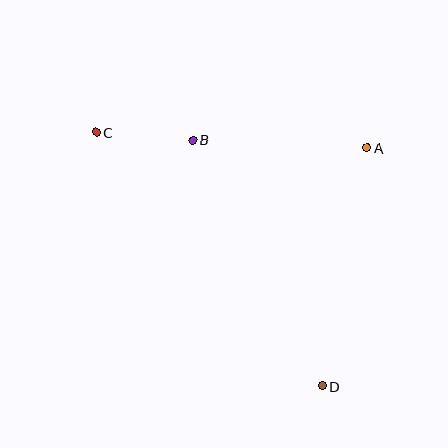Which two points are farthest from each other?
Points C and D are farthest from each other.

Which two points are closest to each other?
Points B and C are closest to each other.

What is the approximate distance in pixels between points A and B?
The distance between A and B is approximately 174 pixels.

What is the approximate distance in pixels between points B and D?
The distance between B and D is approximately 278 pixels.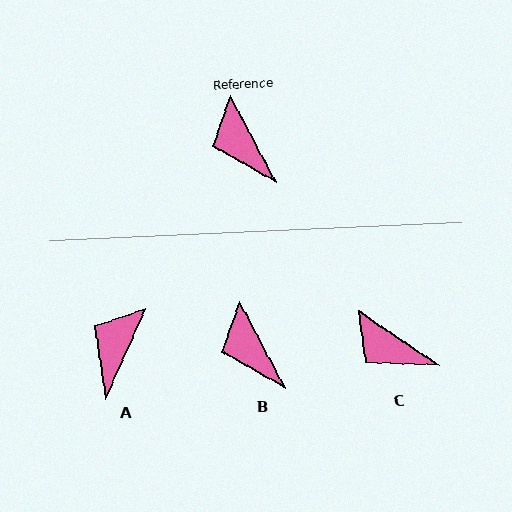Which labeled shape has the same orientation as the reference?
B.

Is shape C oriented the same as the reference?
No, it is off by about 27 degrees.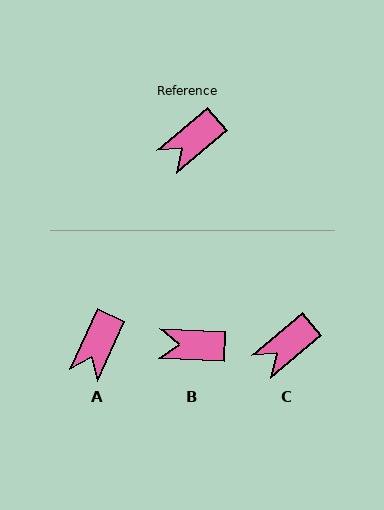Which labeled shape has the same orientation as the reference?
C.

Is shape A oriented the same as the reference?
No, it is off by about 25 degrees.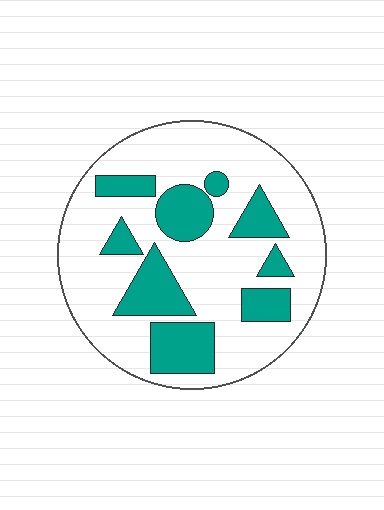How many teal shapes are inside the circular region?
9.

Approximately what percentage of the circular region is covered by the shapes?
Approximately 30%.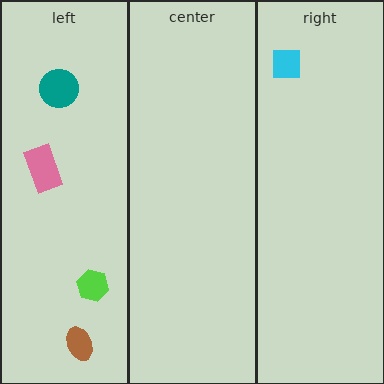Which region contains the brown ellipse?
The left region.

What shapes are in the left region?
The lime hexagon, the brown ellipse, the pink rectangle, the teal circle.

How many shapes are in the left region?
4.